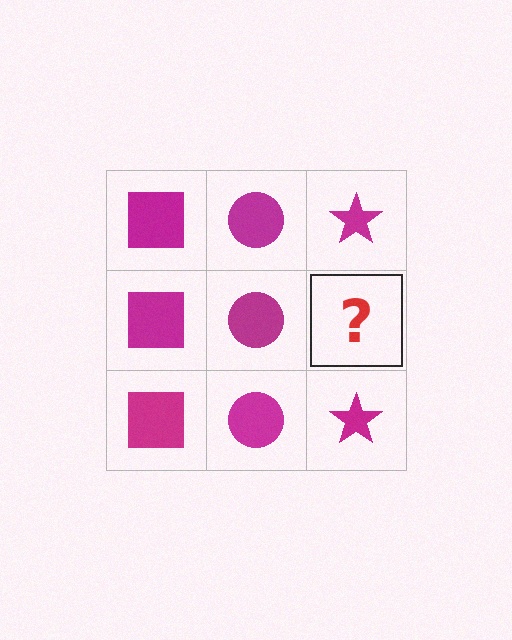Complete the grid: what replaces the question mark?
The question mark should be replaced with a magenta star.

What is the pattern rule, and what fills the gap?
The rule is that each column has a consistent shape. The gap should be filled with a magenta star.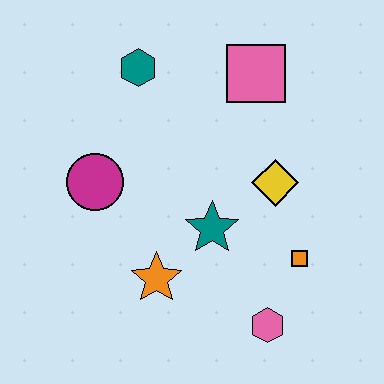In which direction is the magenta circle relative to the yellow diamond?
The magenta circle is to the left of the yellow diamond.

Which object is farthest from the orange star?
The pink square is farthest from the orange star.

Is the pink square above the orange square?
Yes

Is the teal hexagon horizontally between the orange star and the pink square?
No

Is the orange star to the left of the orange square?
Yes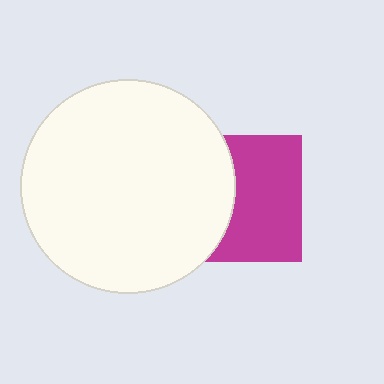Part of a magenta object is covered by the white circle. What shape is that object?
It is a square.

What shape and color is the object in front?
The object in front is a white circle.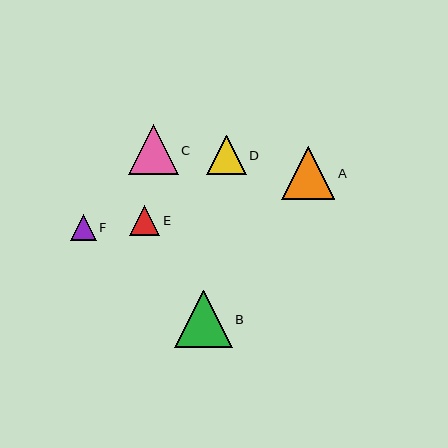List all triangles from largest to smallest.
From largest to smallest: B, A, C, D, E, F.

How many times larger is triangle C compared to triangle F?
Triangle C is approximately 1.9 times the size of triangle F.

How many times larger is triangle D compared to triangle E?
Triangle D is approximately 1.3 times the size of triangle E.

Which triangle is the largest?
Triangle B is the largest with a size of approximately 57 pixels.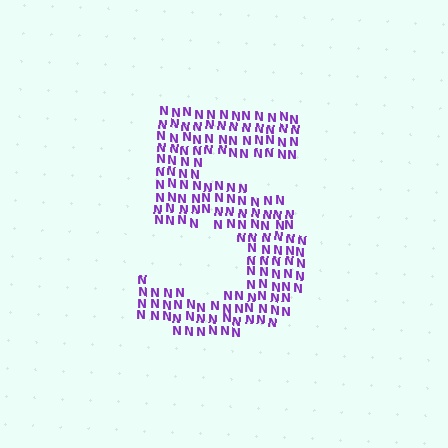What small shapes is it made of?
It is made of small letter N's.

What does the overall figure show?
The overall figure shows the digit 5.